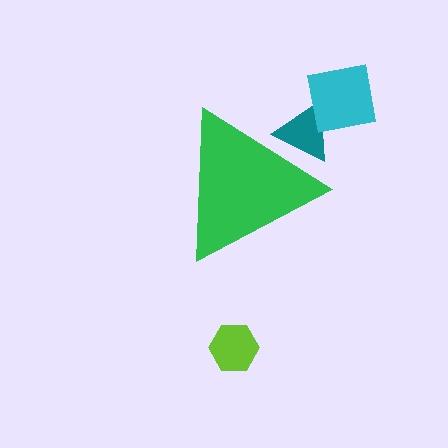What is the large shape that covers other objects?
A green triangle.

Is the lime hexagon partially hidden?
No, the lime hexagon is fully visible.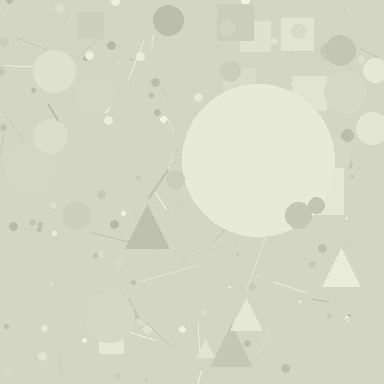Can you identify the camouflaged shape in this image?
The camouflaged shape is a circle.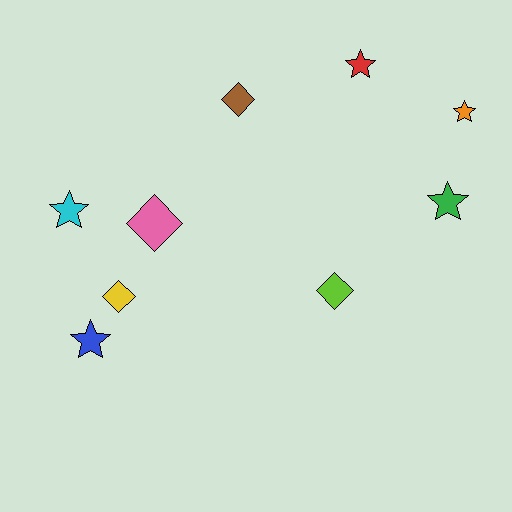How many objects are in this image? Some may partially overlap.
There are 9 objects.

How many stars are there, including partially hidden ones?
There are 5 stars.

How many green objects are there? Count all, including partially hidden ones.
There is 1 green object.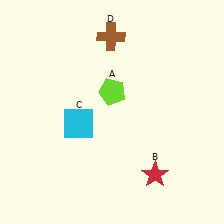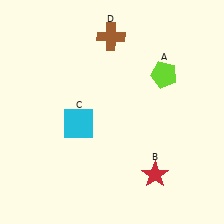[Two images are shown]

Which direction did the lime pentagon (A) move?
The lime pentagon (A) moved right.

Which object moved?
The lime pentagon (A) moved right.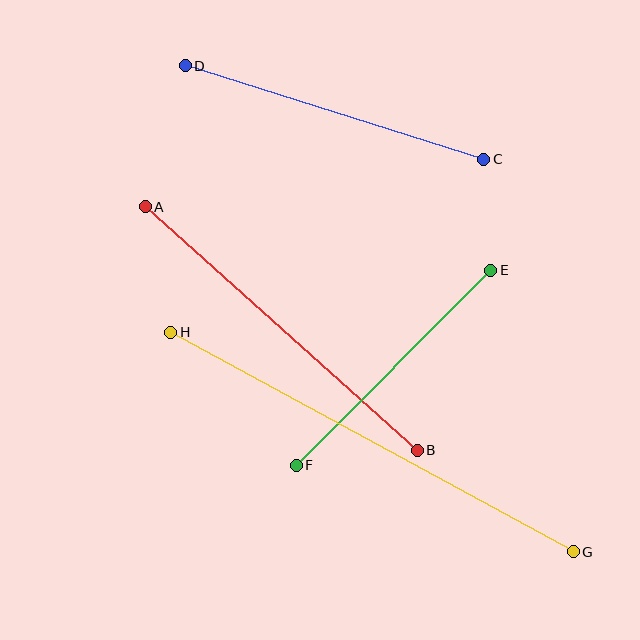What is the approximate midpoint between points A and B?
The midpoint is at approximately (281, 328) pixels.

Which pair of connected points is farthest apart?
Points G and H are farthest apart.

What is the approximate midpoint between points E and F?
The midpoint is at approximately (393, 368) pixels.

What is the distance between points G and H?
The distance is approximately 458 pixels.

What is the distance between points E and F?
The distance is approximately 276 pixels.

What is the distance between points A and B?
The distance is approximately 365 pixels.